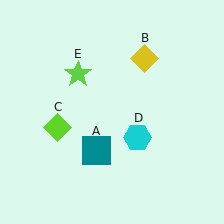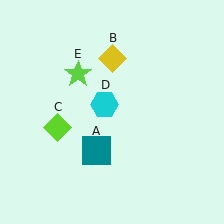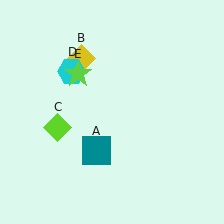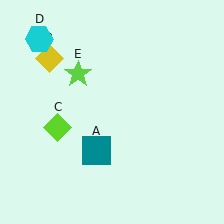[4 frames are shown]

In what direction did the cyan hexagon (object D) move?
The cyan hexagon (object D) moved up and to the left.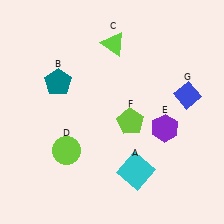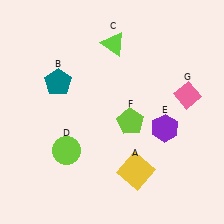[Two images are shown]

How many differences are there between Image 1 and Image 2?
There are 2 differences between the two images.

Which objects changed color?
A changed from cyan to yellow. G changed from blue to pink.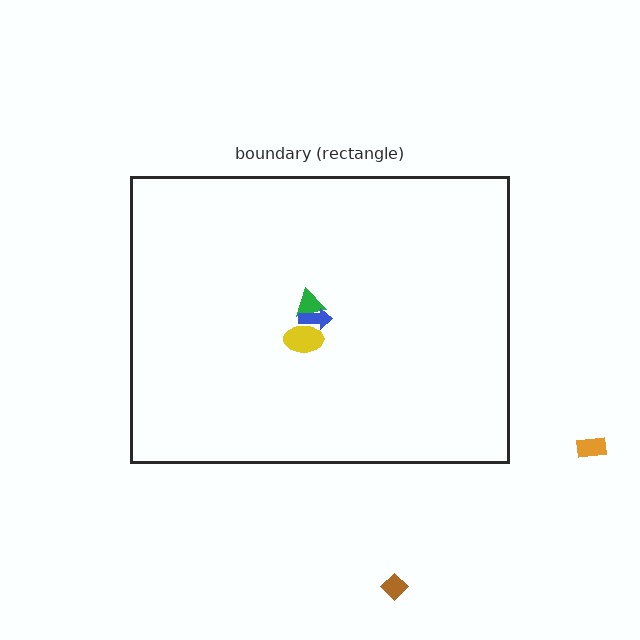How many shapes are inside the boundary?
3 inside, 2 outside.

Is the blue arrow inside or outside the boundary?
Inside.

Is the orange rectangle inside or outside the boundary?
Outside.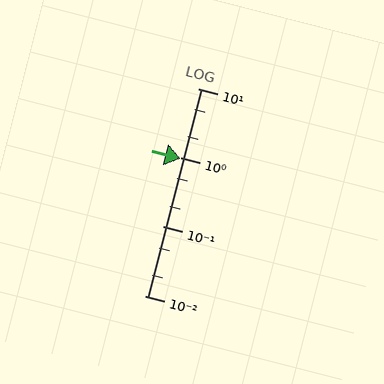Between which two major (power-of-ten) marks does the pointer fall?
The pointer is between 0.1 and 1.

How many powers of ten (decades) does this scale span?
The scale spans 3 decades, from 0.01 to 10.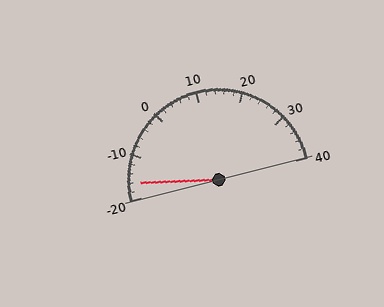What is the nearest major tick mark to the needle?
The nearest major tick mark is -20.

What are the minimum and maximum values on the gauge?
The gauge ranges from -20 to 40.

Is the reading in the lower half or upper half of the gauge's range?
The reading is in the lower half of the range (-20 to 40).